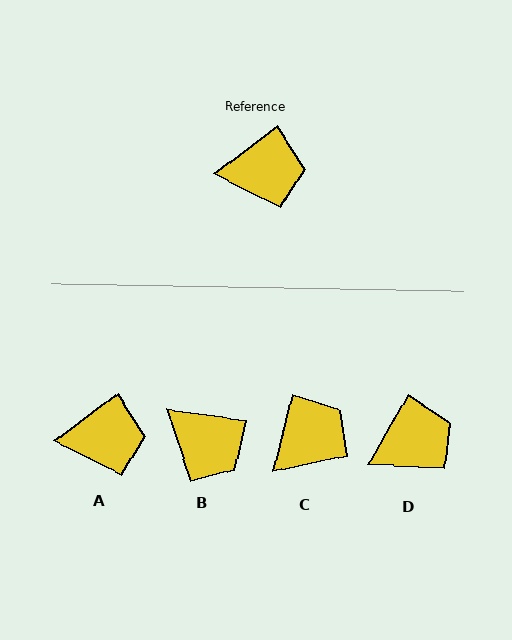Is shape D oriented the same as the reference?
No, it is off by about 24 degrees.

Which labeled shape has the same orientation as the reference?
A.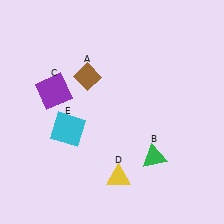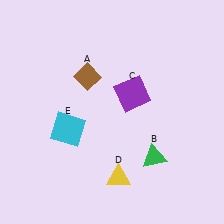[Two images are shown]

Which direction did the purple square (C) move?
The purple square (C) moved right.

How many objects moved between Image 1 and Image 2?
1 object moved between the two images.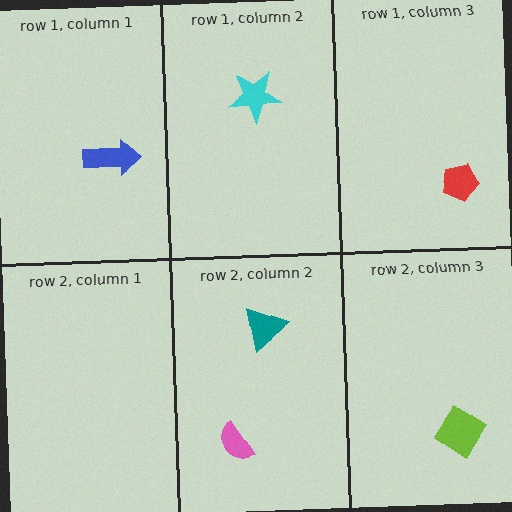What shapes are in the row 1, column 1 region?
The blue arrow.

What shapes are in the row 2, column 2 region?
The teal triangle, the pink semicircle.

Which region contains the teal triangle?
The row 2, column 2 region.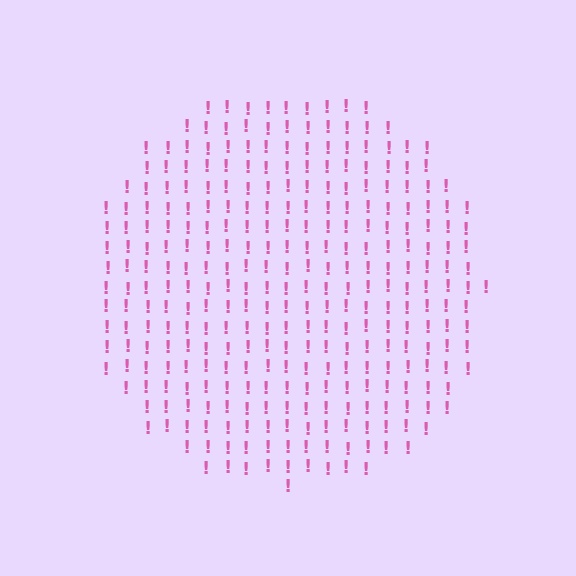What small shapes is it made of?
It is made of small exclamation marks.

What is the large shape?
The large shape is a circle.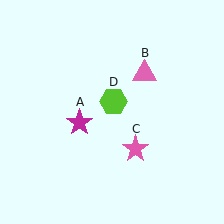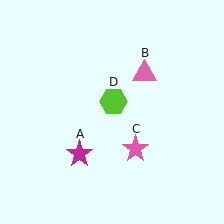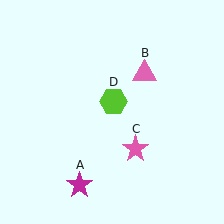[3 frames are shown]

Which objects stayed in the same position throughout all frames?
Pink triangle (object B) and pink star (object C) and lime hexagon (object D) remained stationary.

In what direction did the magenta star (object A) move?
The magenta star (object A) moved down.